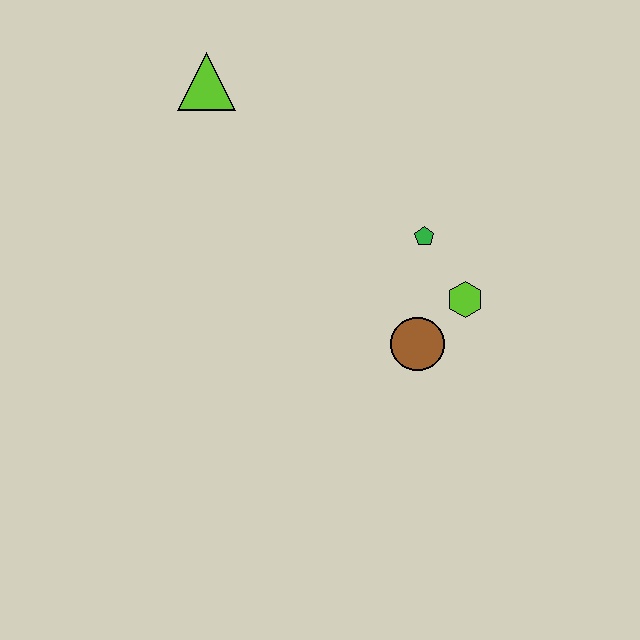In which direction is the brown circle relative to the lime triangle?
The brown circle is below the lime triangle.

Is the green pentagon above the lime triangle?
No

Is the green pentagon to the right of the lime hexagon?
No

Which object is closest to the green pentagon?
The lime hexagon is closest to the green pentagon.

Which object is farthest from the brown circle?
The lime triangle is farthest from the brown circle.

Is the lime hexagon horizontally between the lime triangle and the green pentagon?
No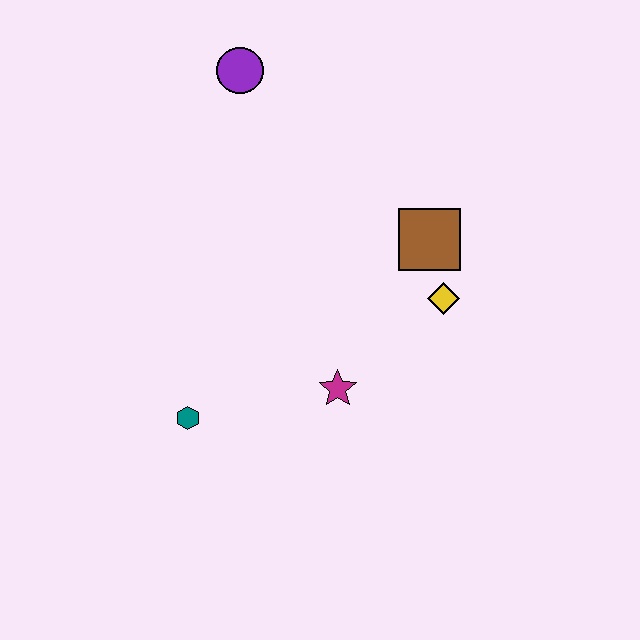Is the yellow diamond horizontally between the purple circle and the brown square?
No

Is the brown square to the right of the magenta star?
Yes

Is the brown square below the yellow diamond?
No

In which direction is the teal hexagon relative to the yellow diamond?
The teal hexagon is to the left of the yellow diamond.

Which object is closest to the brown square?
The yellow diamond is closest to the brown square.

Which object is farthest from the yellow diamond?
The purple circle is farthest from the yellow diamond.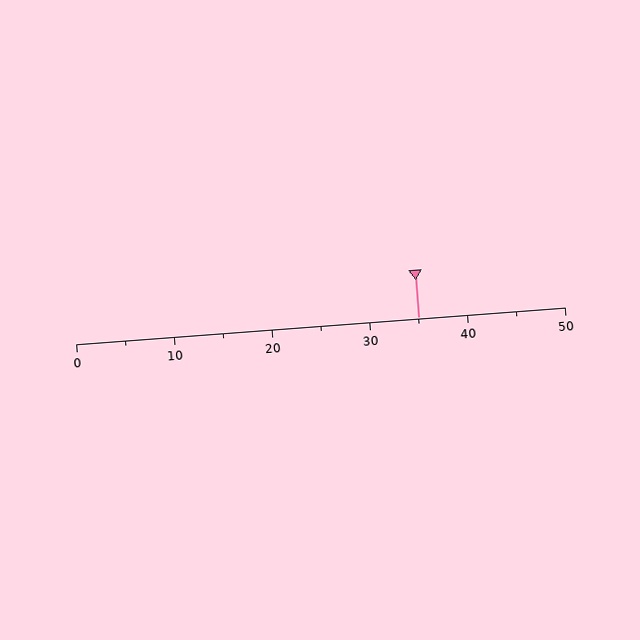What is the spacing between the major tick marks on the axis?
The major ticks are spaced 10 apart.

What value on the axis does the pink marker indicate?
The marker indicates approximately 35.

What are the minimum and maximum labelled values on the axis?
The axis runs from 0 to 50.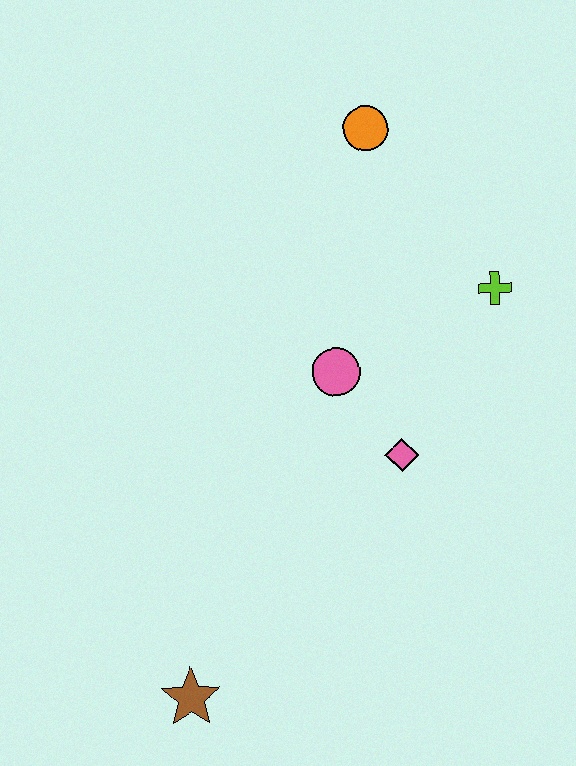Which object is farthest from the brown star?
The orange circle is farthest from the brown star.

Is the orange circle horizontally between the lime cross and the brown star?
Yes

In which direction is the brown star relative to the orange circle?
The brown star is below the orange circle.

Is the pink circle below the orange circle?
Yes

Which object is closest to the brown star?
The pink diamond is closest to the brown star.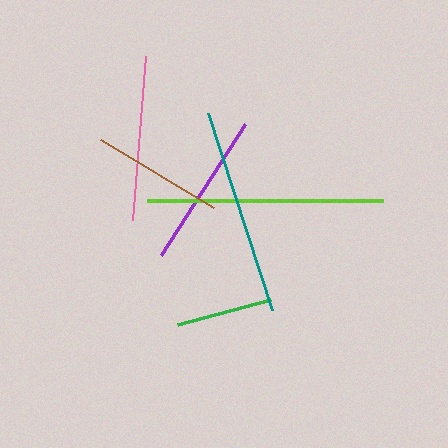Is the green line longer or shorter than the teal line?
The teal line is longer than the green line.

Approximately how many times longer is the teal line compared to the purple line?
The teal line is approximately 1.3 times the length of the purple line.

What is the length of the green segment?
The green segment is approximately 96 pixels long.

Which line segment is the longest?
The lime line is the longest at approximately 235 pixels.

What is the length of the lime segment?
The lime segment is approximately 235 pixels long.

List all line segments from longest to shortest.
From longest to shortest: lime, teal, pink, purple, brown, green.